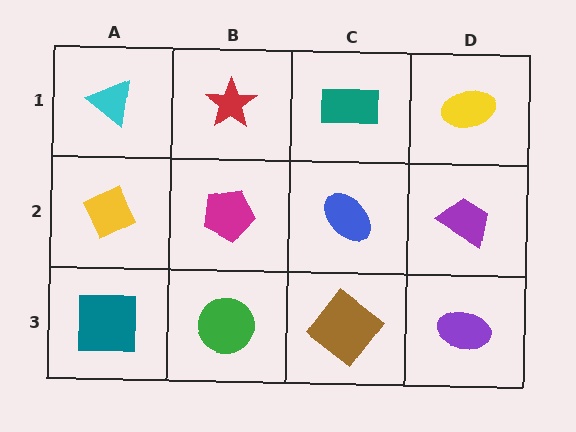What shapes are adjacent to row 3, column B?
A magenta pentagon (row 2, column B), a teal square (row 3, column A), a brown diamond (row 3, column C).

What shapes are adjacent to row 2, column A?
A cyan triangle (row 1, column A), a teal square (row 3, column A), a magenta pentagon (row 2, column B).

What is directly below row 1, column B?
A magenta pentagon.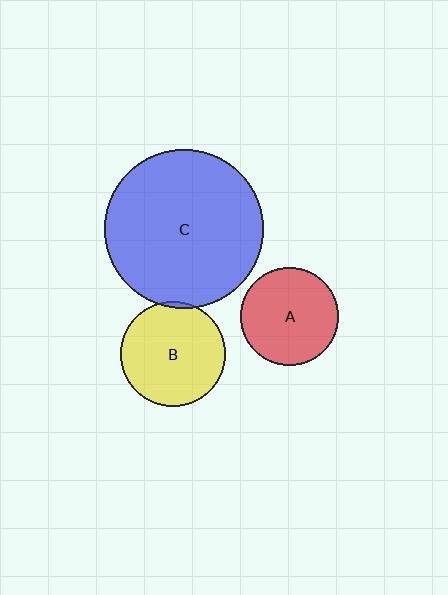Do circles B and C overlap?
Yes.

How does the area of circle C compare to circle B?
Approximately 2.3 times.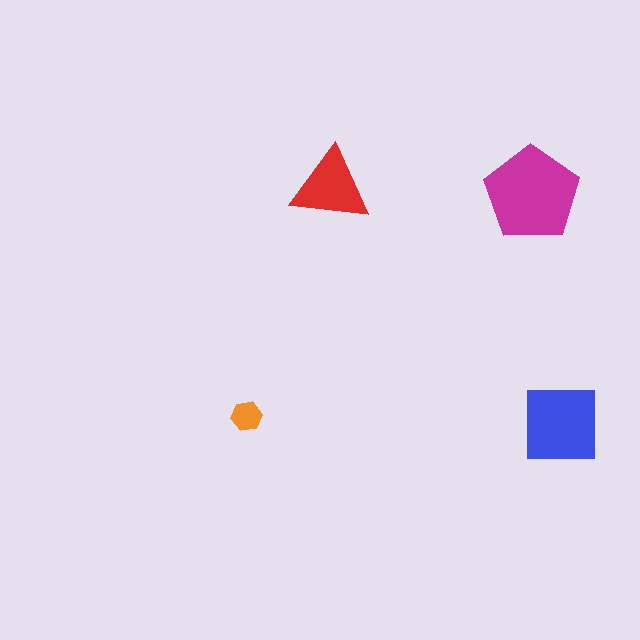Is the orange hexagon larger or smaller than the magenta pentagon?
Smaller.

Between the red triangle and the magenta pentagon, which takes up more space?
The magenta pentagon.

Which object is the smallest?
The orange hexagon.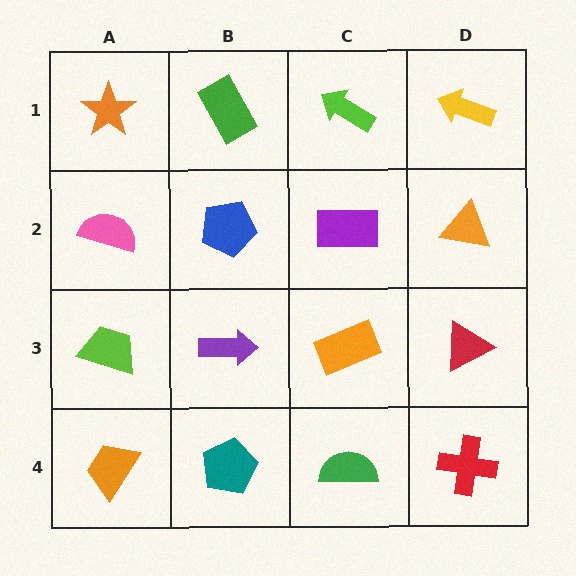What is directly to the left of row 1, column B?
An orange star.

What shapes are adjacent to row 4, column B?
A purple arrow (row 3, column B), an orange trapezoid (row 4, column A), a green semicircle (row 4, column C).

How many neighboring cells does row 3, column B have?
4.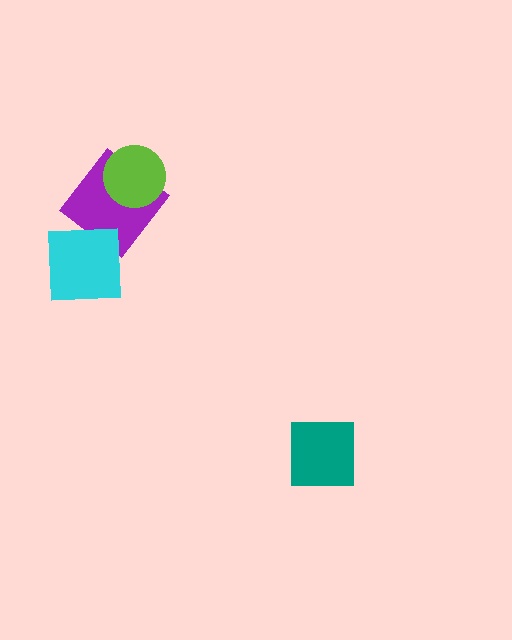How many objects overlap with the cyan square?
0 objects overlap with the cyan square.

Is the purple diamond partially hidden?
Yes, it is partially covered by another shape.